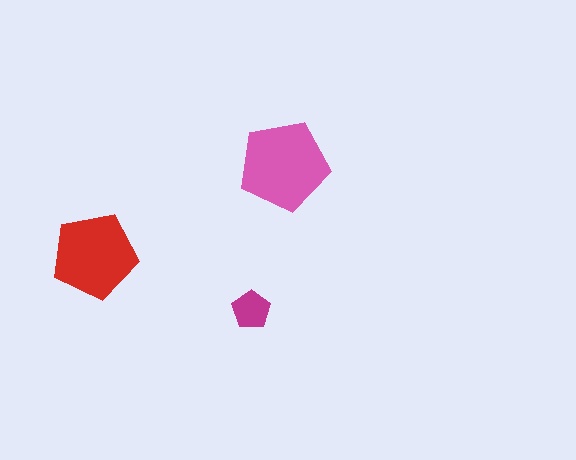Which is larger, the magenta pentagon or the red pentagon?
The red one.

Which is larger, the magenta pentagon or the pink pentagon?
The pink one.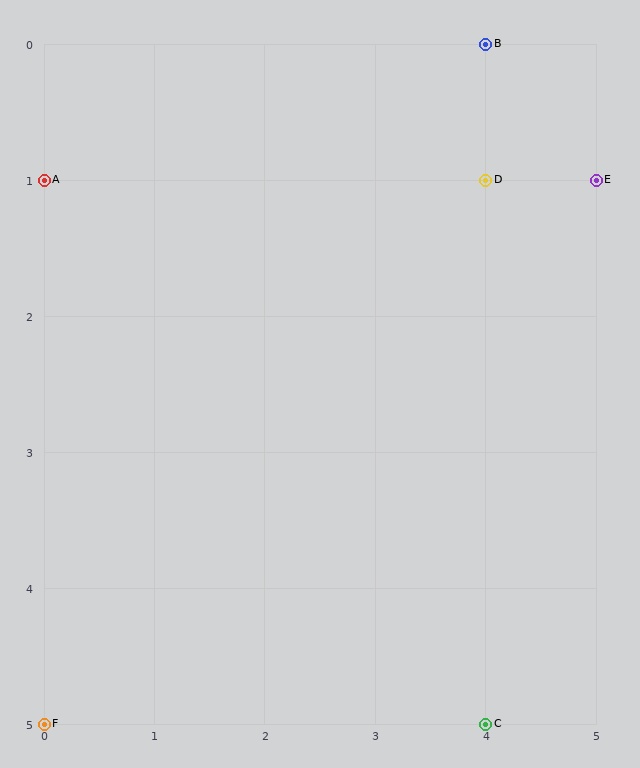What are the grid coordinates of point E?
Point E is at grid coordinates (5, 1).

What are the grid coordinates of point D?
Point D is at grid coordinates (4, 1).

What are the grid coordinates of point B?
Point B is at grid coordinates (4, 0).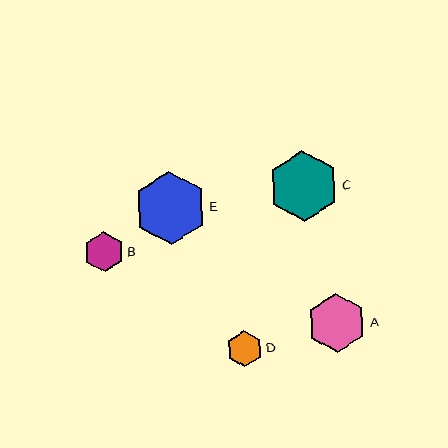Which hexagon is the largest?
Hexagon E is the largest with a size of approximately 73 pixels.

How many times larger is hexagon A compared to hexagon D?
Hexagon A is approximately 1.6 times the size of hexagon D.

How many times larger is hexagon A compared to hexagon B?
Hexagon A is approximately 1.5 times the size of hexagon B.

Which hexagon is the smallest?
Hexagon D is the smallest with a size of approximately 36 pixels.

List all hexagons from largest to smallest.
From largest to smallest: E, C, A, B, D.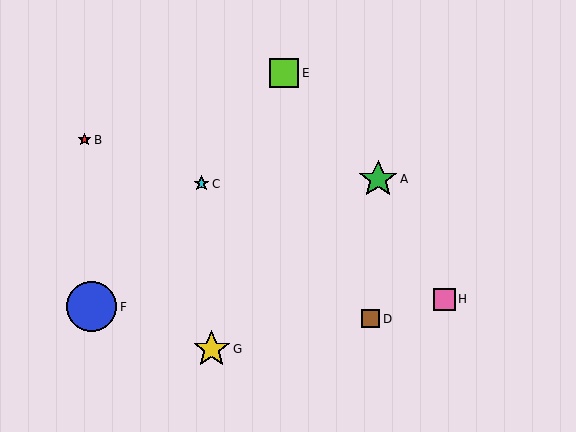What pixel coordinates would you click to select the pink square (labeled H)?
Click at (444, 299) to select the pink square H.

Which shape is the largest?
The blue circle (labeled F) is the largest.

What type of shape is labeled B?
Shape B is a red star.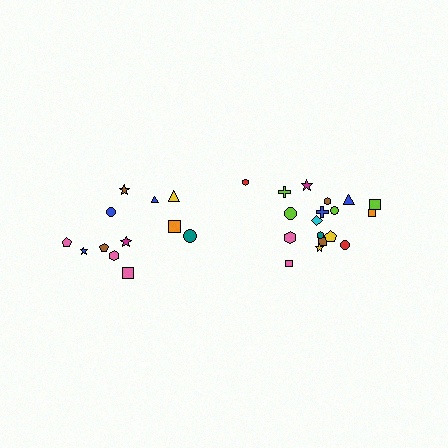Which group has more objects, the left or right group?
The right group.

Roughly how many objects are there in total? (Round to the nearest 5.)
Roughly 30 objects in total.